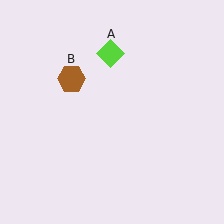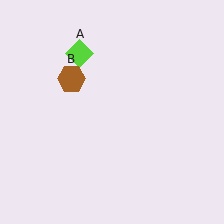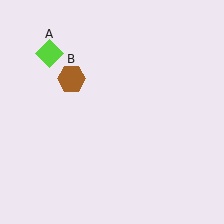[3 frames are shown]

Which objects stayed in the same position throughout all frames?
Brown hexagon (object B) remained stationary.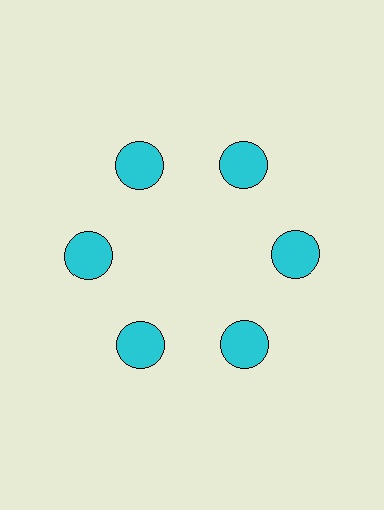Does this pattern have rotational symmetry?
Yes, this pattern has 6-fold rotational symmetry. It looks the same after rotating 60 degrees around the center.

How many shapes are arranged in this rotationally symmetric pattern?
There are 6 shapes, arranged in 6 groups of 1.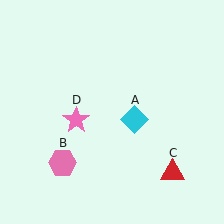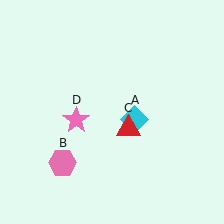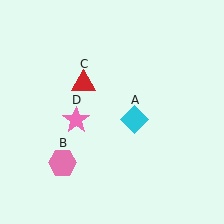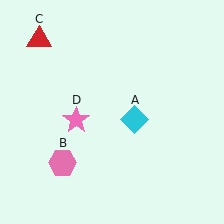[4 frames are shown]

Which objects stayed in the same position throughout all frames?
Cyan diamond (object A) and pink hexagon (object B) and pink star (object D) remained stationary.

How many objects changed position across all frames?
1 object changed position: red triangle (object C).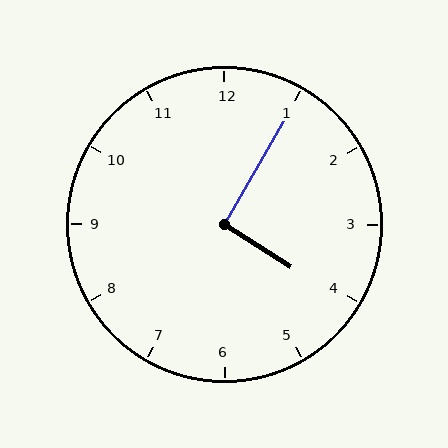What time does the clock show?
4:05.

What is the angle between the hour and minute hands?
Approximately 92 degrees.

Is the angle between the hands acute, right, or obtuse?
It is right.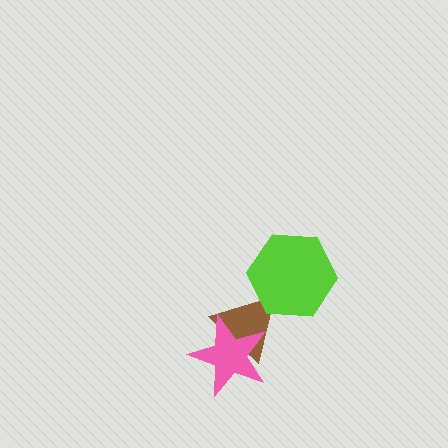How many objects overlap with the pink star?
1 object overlaps with the pink star.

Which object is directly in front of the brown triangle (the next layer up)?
The lime hexagon is directly in front of the brown triangle.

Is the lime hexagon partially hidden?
No, no other shape covers it.